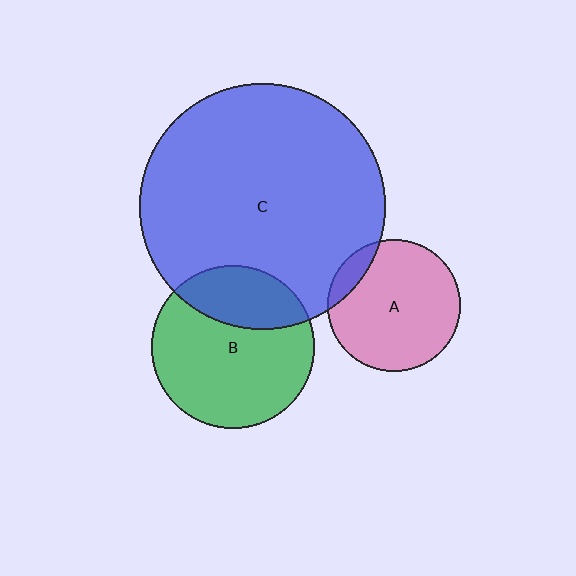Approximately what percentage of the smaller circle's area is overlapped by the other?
Approximately 30%.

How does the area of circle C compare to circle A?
Approximately 3.4 times.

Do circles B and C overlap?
Yes.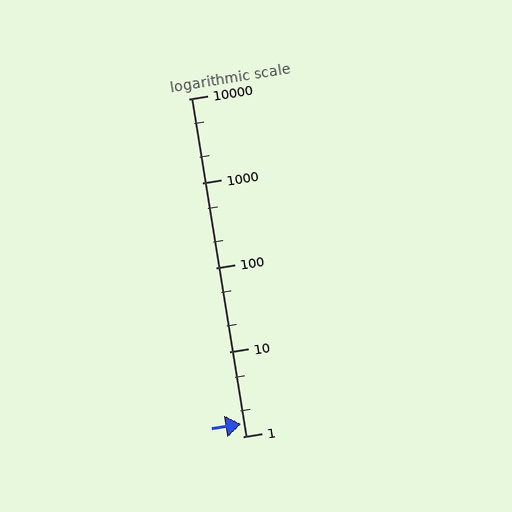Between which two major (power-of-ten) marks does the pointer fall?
The pointer is between 1 and 10.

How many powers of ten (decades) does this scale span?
The scale spans 4 decades, from 1 to 10000.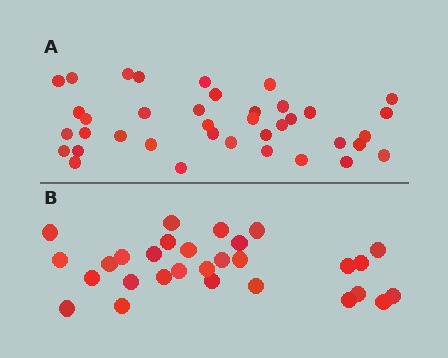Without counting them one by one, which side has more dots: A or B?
Region A (the top region) has more dots.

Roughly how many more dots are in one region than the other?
Region A has roughly 8 or so more dots than region B.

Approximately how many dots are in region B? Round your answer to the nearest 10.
About 30 dots. (The exact count is 29, which rounds to 30.)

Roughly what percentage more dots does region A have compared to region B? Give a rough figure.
About 30% more.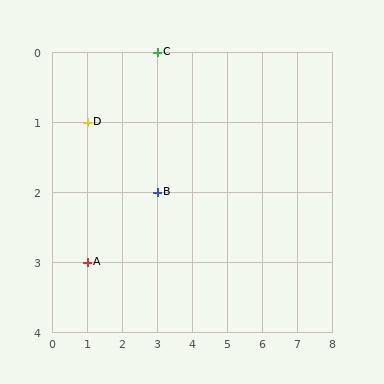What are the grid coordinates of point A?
Point A is at grid coordinates (1, 3).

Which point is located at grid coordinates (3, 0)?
Point C is at (3, 0).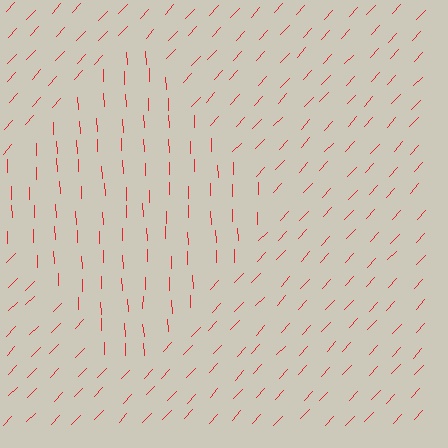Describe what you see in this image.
The image is filled with small red line segments. A diamond region in the image has lines oriented differently from the surrounding lines, creating a visible texture boundary.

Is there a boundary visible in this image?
Yes, there is a texture boundary formed by a change in line orientation.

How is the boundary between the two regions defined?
The boundary is defined purely by a change in line orientation (approximately 45 degrees difference). All lines are the same color and thickness.